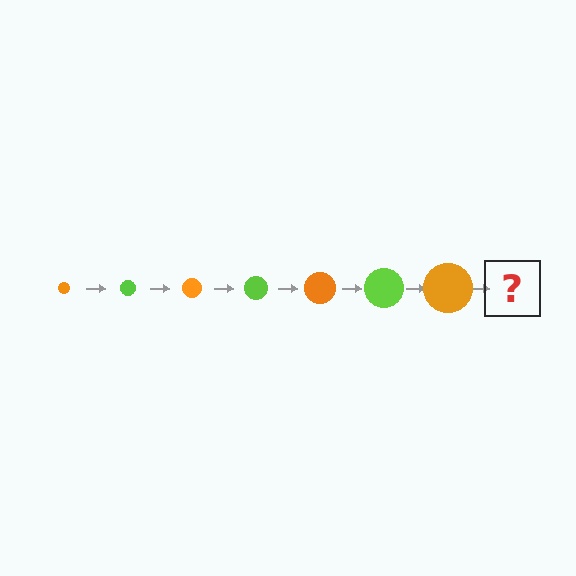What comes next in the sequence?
The next element should be a lime circle, larger than the previous one.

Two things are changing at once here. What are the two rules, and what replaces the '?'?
The two rules are that the circle grows larger each step and the color cycles through orange and lime. The '?' should be a lime circle, larger than the previous one.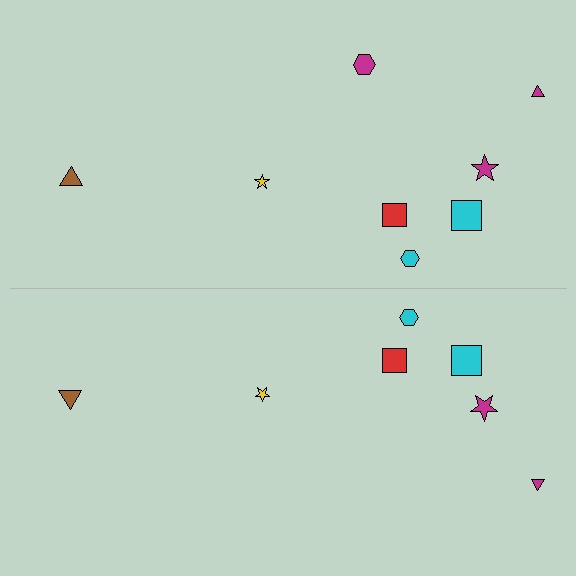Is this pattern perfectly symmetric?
No, the pattern is not perfectly symmetric. A magenta hexagon is missing from the bottom side.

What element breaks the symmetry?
A magenta hexagon is missing from the bottom side.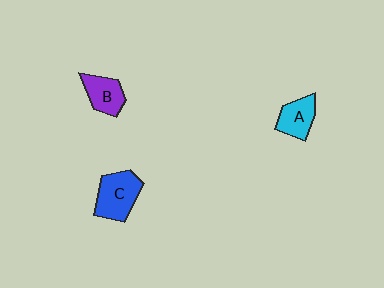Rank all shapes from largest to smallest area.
From largest to smallest: C (blue), B (purple), A (cyan).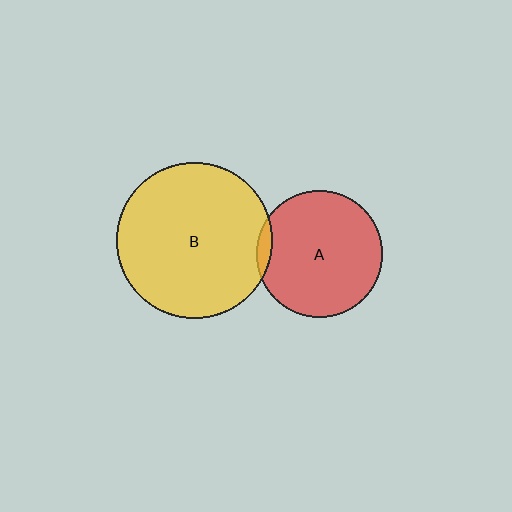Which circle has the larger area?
Circle B (yellow).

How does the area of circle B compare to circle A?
Approximately 1.5 times.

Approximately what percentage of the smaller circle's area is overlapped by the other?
Approximately 5%.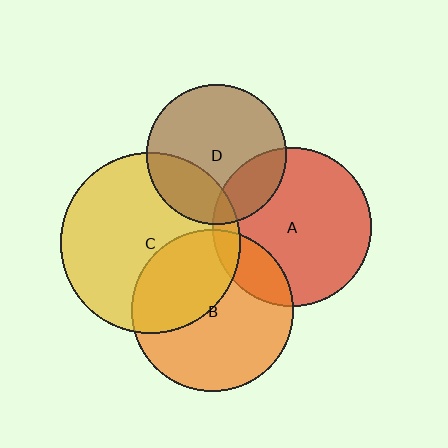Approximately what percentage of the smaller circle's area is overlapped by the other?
Approximately 40%.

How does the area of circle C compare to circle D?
Approximately 1.7 times.